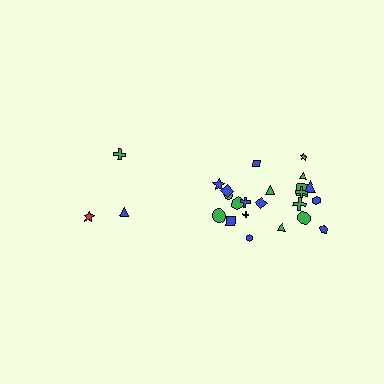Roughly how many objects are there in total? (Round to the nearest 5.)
Roughly 25 objects in total.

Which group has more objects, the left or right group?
The right group.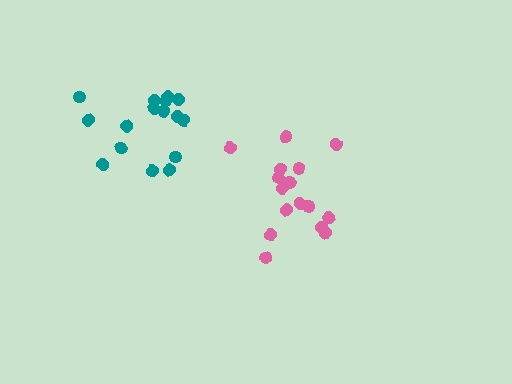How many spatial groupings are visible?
There are 2 spatial groupings.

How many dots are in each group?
Group 1: 16 dots, Group 2: 17 dots (33 total).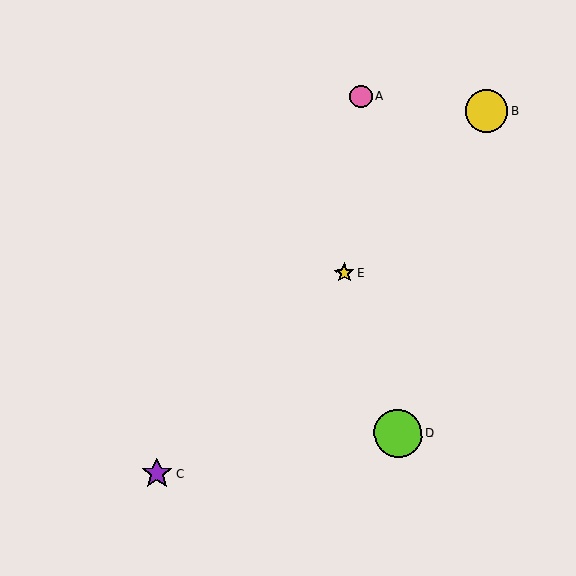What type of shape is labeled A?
Shape A is a pink circle.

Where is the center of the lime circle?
The center of the lime circle is at (398, 433).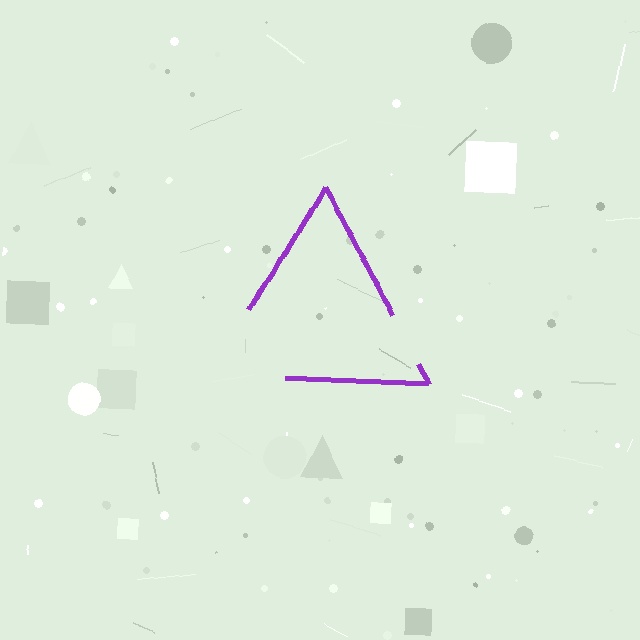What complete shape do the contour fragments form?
The contour fragments form a triangle.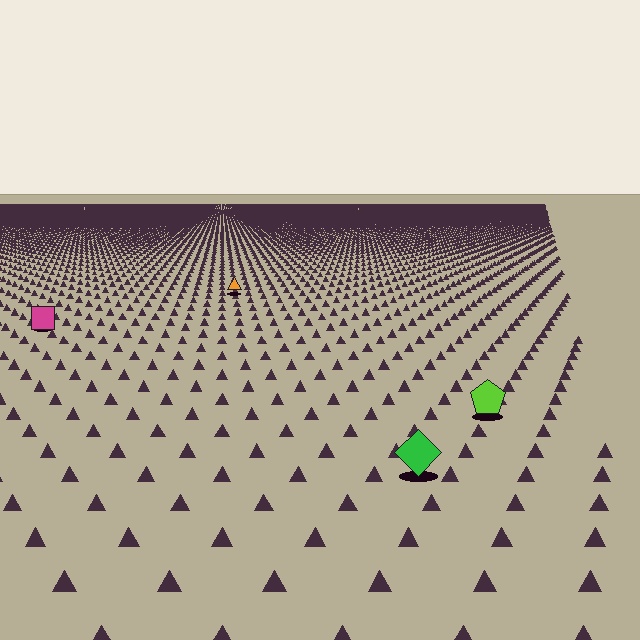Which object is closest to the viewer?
The green diamond is closest. The texture marks near it are larger and more spread out.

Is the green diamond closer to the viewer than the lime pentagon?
Yes. The green diamond is closer — you can tell from the texture gradient: the ground texture is coarser near it.